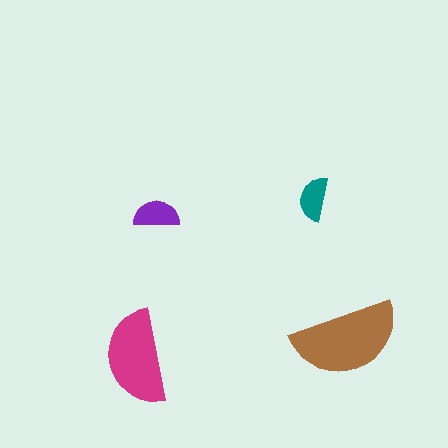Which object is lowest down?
The magenta semicircle is bottommost.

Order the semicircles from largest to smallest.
the brown one, the magenta one, the purple one, the teal one.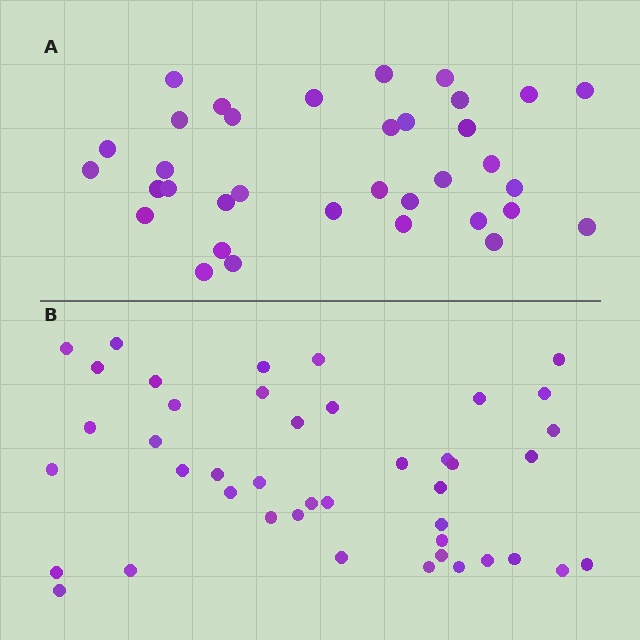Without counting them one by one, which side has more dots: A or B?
Region B (the bottom region) has more dots.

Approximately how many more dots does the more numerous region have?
Region B has roughly 8 or so more dots than region A.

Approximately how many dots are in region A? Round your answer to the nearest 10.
About 40 dots. (The exact count is 35, which rounds to 40.)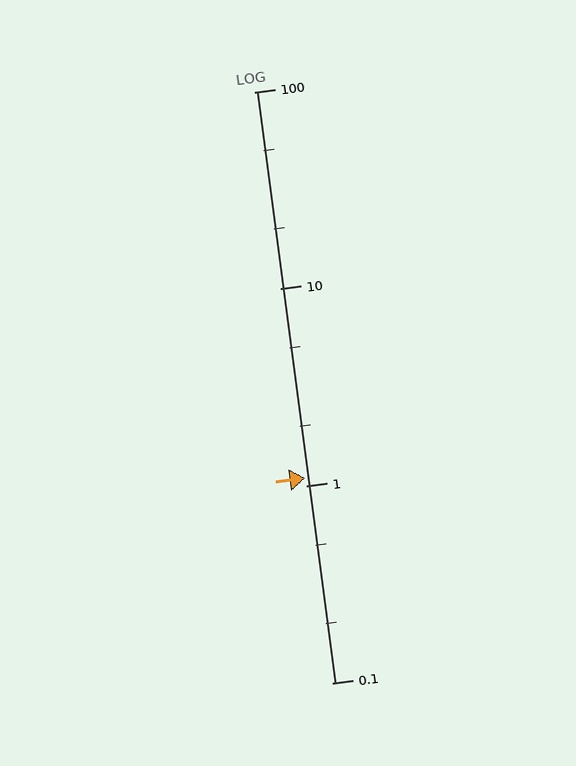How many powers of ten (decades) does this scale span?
The scale spans 3 decades, from 0.1 to 100.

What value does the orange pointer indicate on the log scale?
The pointer indicates approximately 1.1.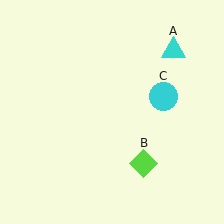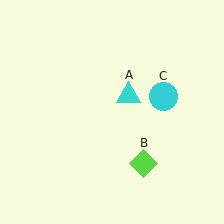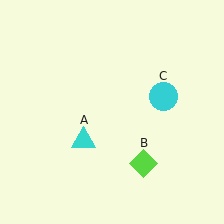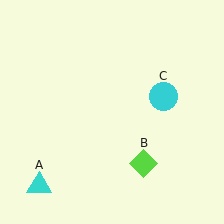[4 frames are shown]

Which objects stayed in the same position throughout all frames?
Lime diamond (object B) and cyan circle (object C) remained stationary.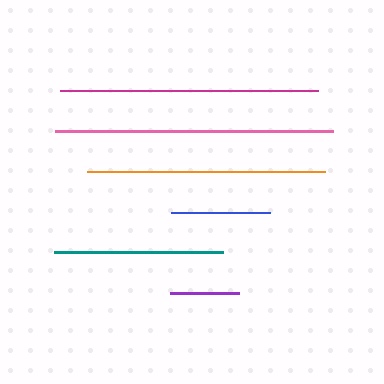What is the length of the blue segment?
The blue segment is approximately 100 pixels long.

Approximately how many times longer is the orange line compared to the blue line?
The orange line is approximately 2.4 times the length of the blue line.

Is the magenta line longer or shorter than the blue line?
The magenta line is longer than the blue line.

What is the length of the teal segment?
The teal segment is approximately 169 pixels long.